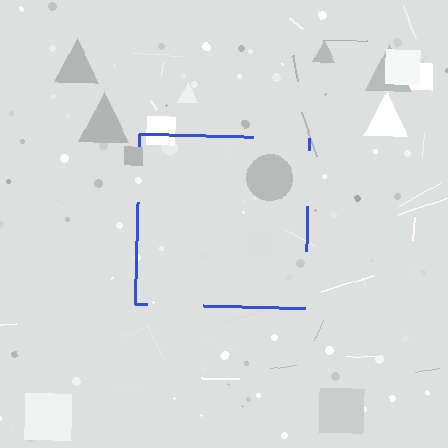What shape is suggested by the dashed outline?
The dashed outline suggests a square.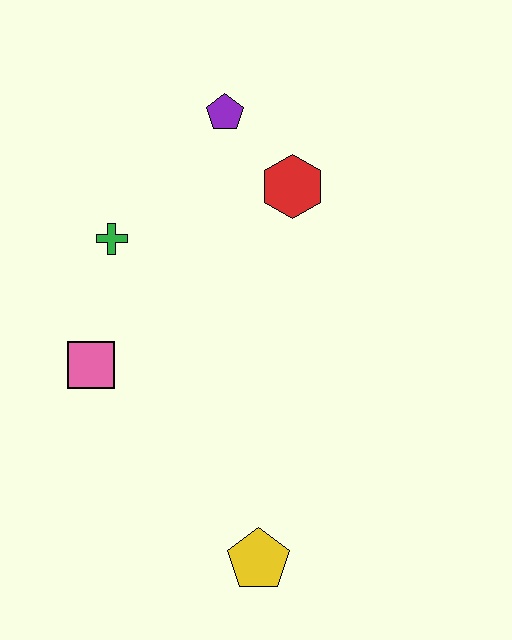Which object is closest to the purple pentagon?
The red hexagon is closest to the purple pentagon.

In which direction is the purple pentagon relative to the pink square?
The purple pentagon is above the pink square.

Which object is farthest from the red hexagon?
The yellow pentagon is farthest from the red hexagon.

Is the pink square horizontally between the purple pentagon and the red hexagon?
No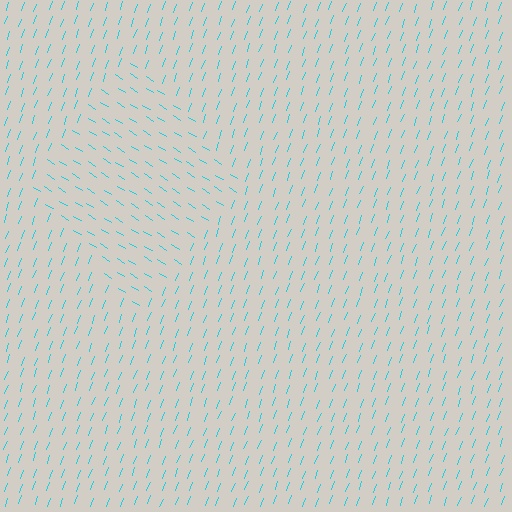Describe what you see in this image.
The image is filled with small cyan line segments. A diamond region in the image has lines oriented differently from the surrounding lines, creating a visible texture boundary.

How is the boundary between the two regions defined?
The boundary is defined purely by a change in line orientation (approximately 78 degrees difference). All lines are the same color and thickness.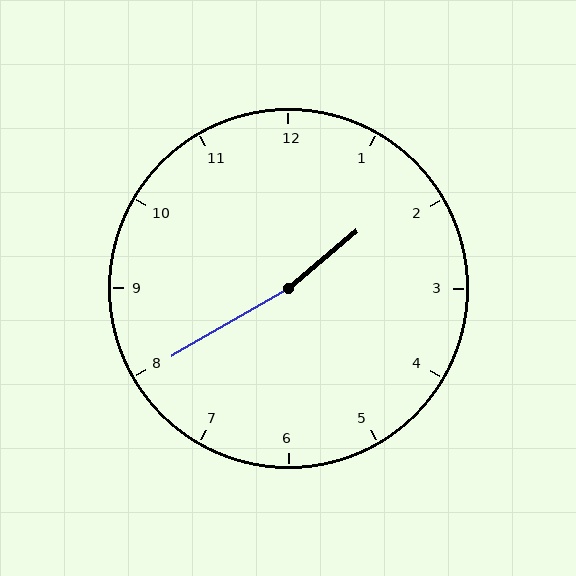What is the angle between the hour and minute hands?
Approximately 170 degrees.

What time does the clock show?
1:40.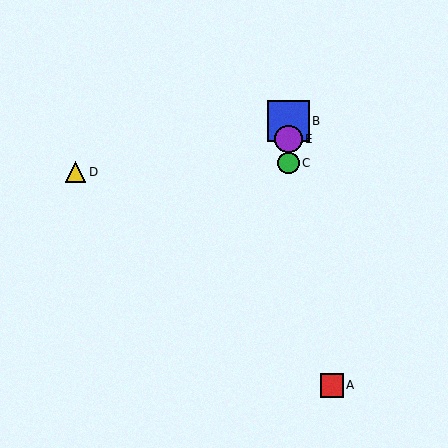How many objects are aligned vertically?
3 objects (B, C, E) are aligned vertically.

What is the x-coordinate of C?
Object C is at x≈289.